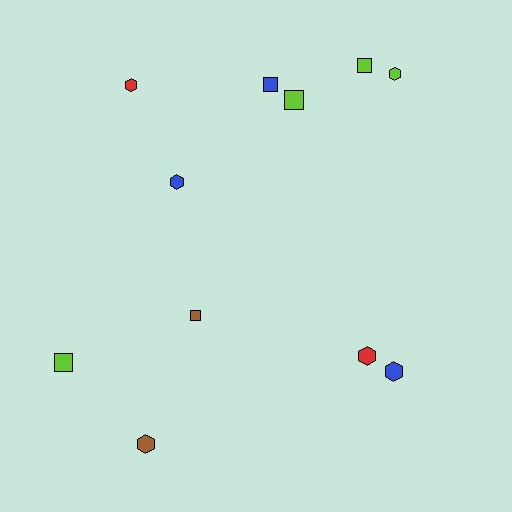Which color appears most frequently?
Lime, with 4 objects.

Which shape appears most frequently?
Hexagon, with 6 objects.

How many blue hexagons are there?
There are 2 blue hexagons.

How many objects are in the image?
There are 11 objects.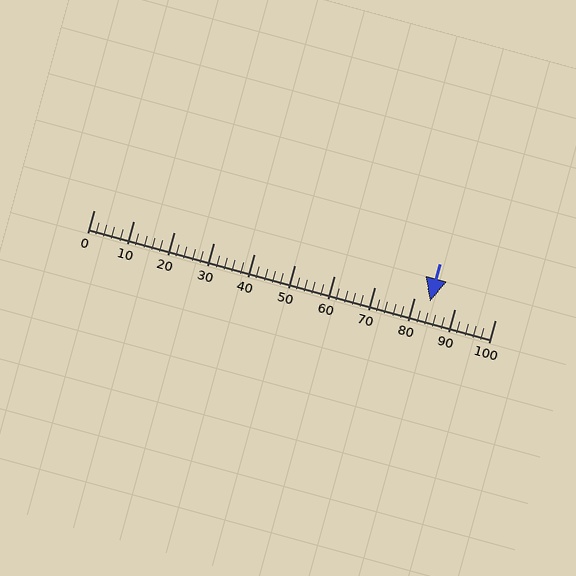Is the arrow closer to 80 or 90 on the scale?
The arrow is closer to 80.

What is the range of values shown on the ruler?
The ruler shows values from 0 to 100.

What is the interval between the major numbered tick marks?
The major tick marks are spaced 10 units apart.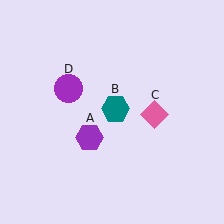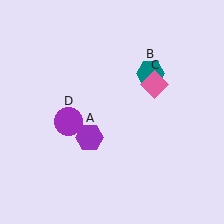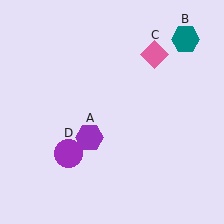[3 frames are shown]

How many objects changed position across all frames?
3 objects changed position: teal hexagon (object B), pink diamond (object C), purple circle (object D).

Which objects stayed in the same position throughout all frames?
Purple hexagon (object A) remained stationary.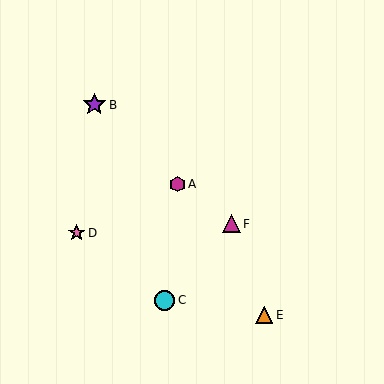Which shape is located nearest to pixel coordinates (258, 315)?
The orange triangle (labeled E) at (264, 315) is nearest to that location.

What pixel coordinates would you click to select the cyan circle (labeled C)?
Click at (165, 300) to select the cyan circle C.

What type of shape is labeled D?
Shape D is a pink star.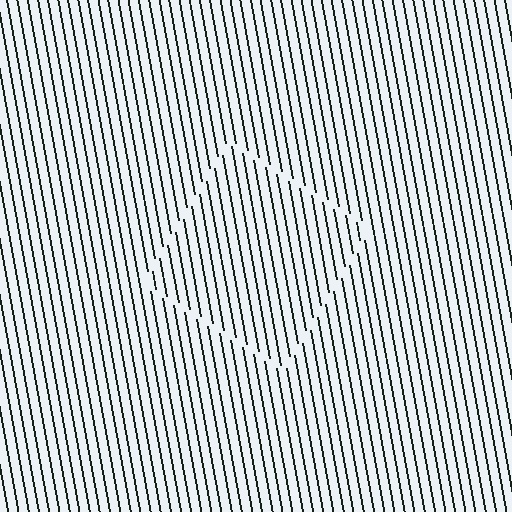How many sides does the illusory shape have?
4 sides — the line-ends trace a square.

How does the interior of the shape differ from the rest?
The interior of the shape contains the same grating, shifted by half a period — the contour is defined by the phase discontinuity where line-ends from the inner and outer gratings abut.